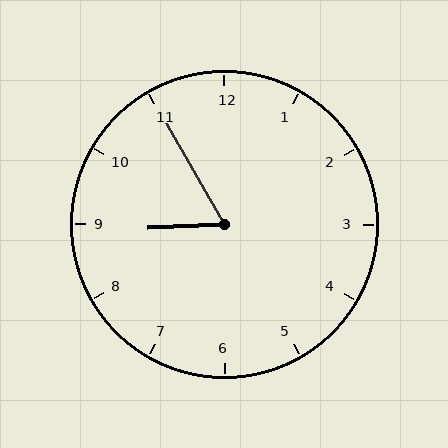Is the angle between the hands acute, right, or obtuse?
It is acute.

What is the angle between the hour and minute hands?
Approximately 62 degrees.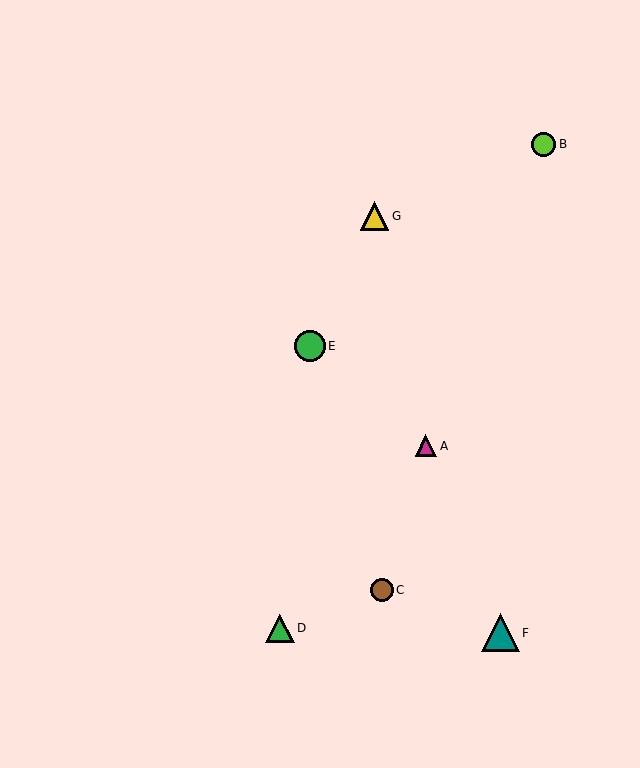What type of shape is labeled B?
Shape B is a lime circle.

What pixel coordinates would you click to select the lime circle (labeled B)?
Click at (544, 144) to select the lime circle B.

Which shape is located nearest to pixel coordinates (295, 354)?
The green circle (labeled E) at (310, 346) is nearest to that location.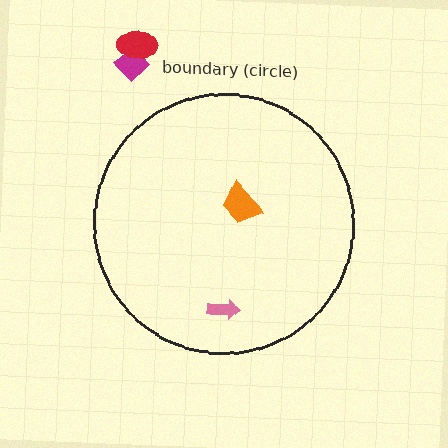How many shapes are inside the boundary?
2 inside, 2 outside.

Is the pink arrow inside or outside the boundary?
Inside.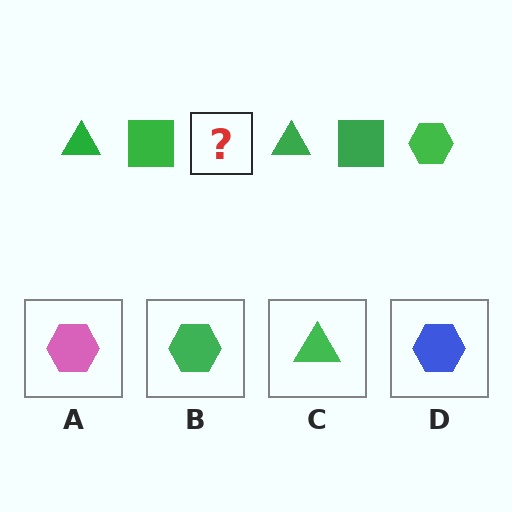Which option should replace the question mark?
Option B.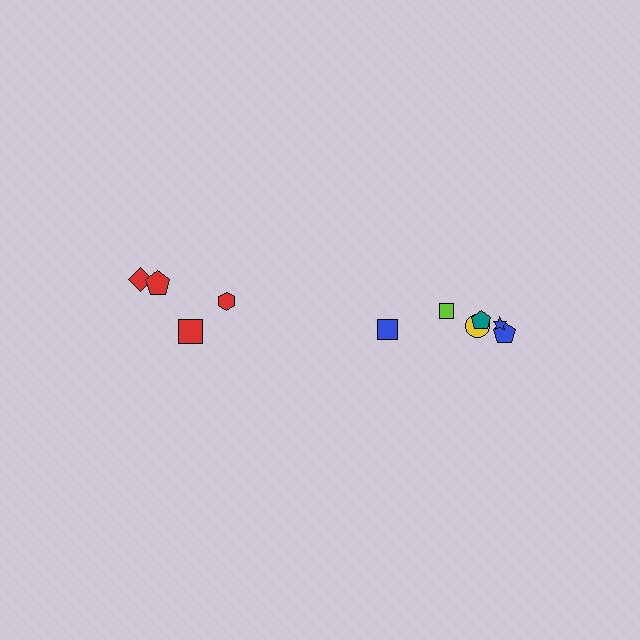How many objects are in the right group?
There are 6 objects.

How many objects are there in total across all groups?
There are 10 objects.